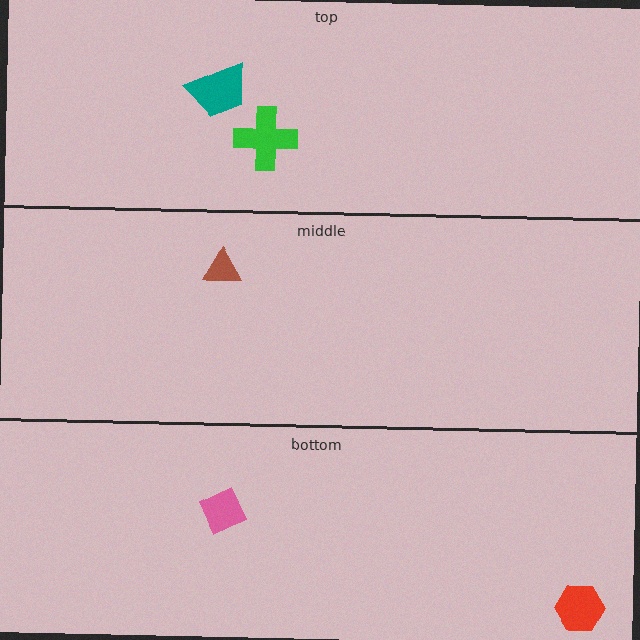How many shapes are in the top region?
2.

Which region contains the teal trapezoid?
The top region.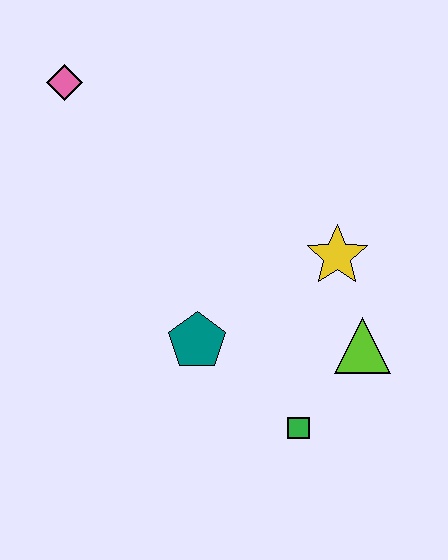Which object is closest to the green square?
The lime triangle is closest to the green square.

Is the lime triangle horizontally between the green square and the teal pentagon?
No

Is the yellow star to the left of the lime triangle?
Yes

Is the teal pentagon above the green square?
Yes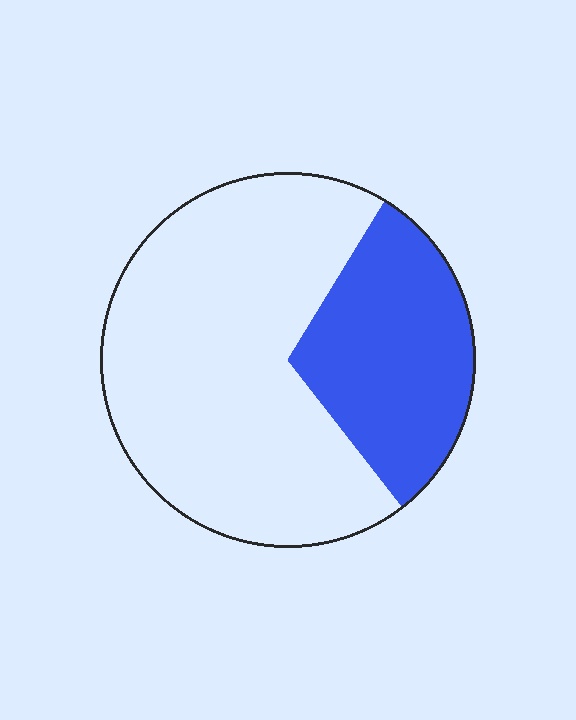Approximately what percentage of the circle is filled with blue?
Approximately 30%.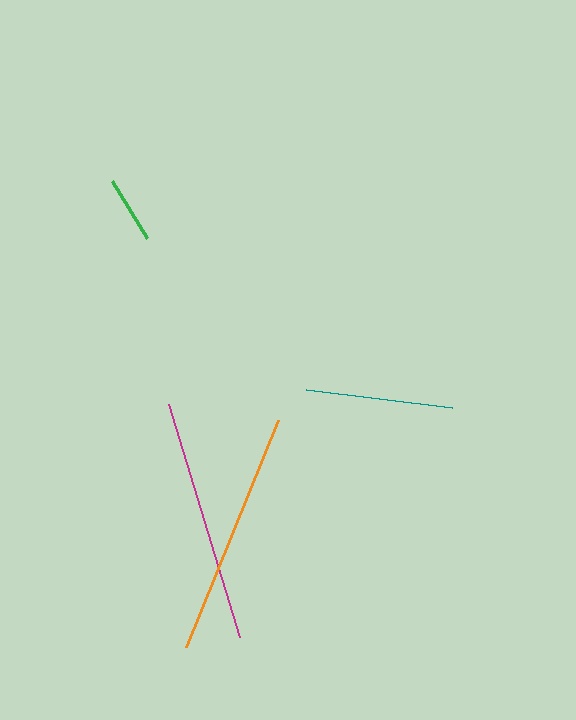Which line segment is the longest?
The orange line is the longest at approximately 245 pixels.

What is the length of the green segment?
The green segment is approximately 67 pixels long.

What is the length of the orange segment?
The orange segment is approximately 245 pixels long.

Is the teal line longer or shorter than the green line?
The teal line is longer than the green line.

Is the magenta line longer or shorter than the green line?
The magenta line is longer than the green line.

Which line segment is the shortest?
The green line is the shortest at approximately 67 pixels.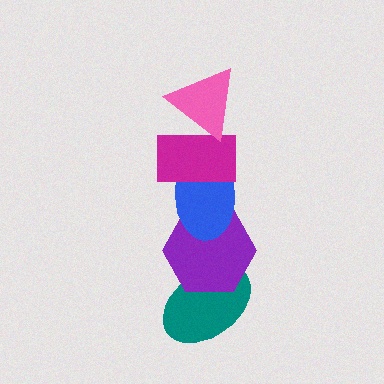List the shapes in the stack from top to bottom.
From top to bottom: the pink triangle, the magenta rectangle, the blue ellipse, the purple hexagon, the teal ellipse.